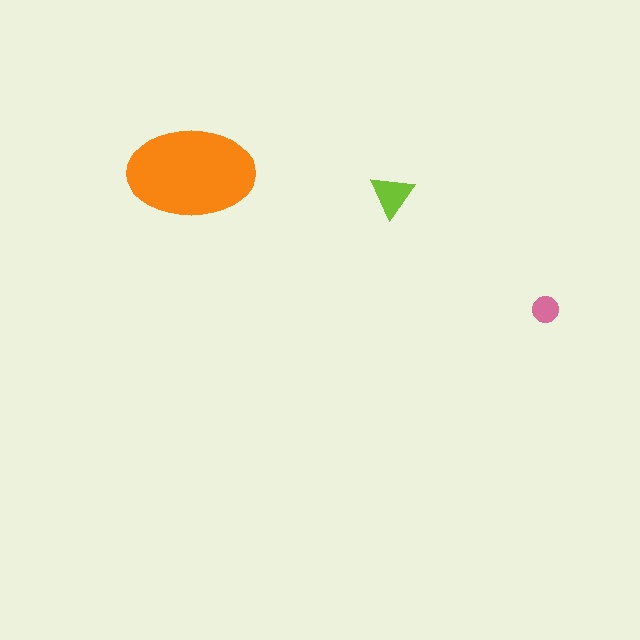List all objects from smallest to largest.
The pink circle, the lime triangle, the orange ellipse.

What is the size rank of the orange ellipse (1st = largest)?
1st.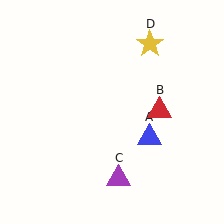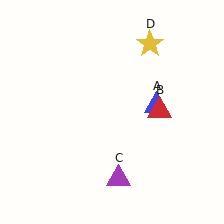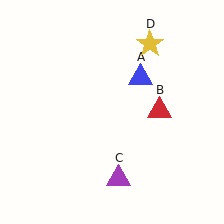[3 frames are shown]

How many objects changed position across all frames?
1 object changed position: blue triangle (object A).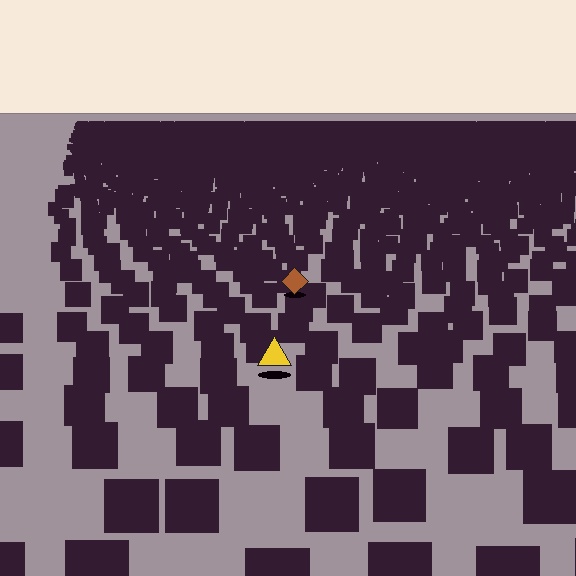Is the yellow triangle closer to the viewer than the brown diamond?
Yes. The yellow triangle is closer — you can tell from the texture gradient: the ground texture is coarser near it.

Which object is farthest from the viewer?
The brown diamond is farthest from the viewer. It appears smaller and the ground texture around it is denser.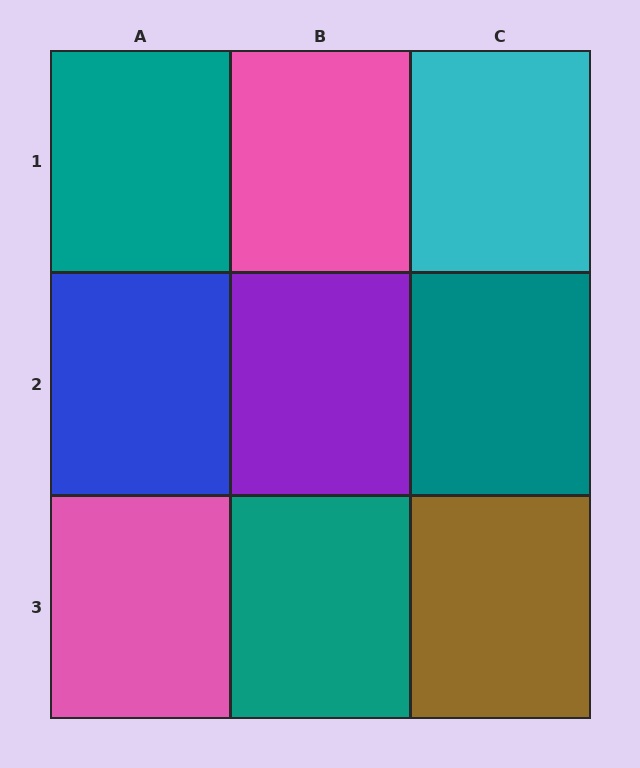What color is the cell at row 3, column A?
Pink.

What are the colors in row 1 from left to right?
Teal, pink, cyan.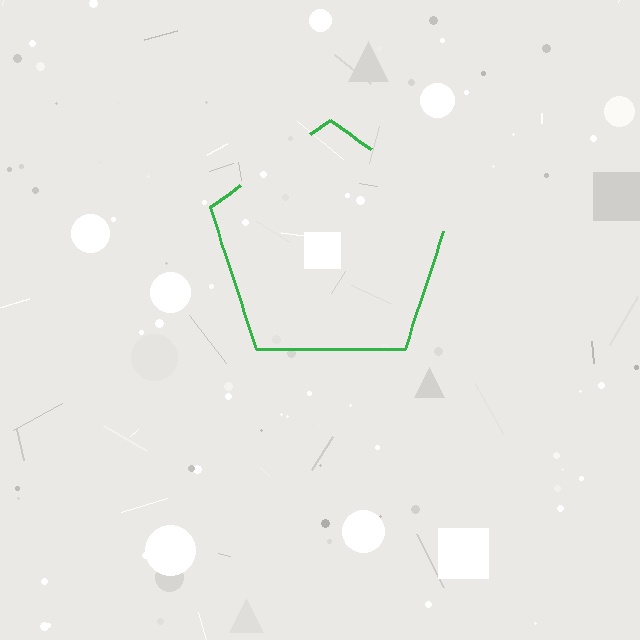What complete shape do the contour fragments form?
The contour fragments form a pentagon.